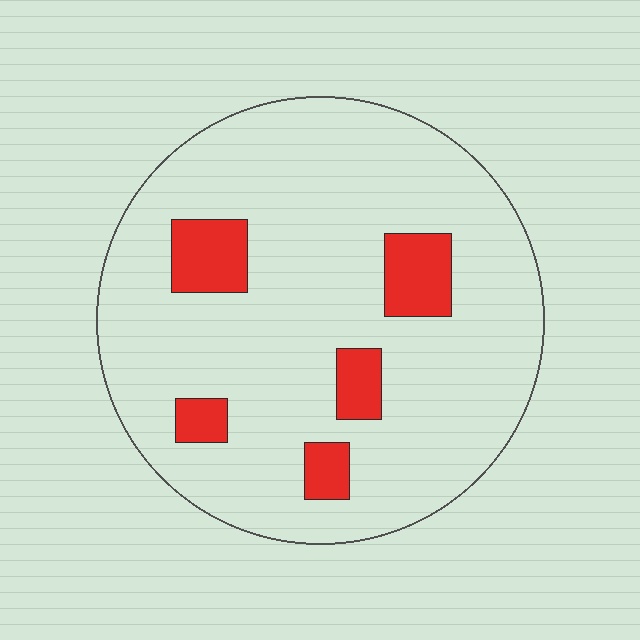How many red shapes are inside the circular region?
5.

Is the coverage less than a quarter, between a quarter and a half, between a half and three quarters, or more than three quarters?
Less than a quarter.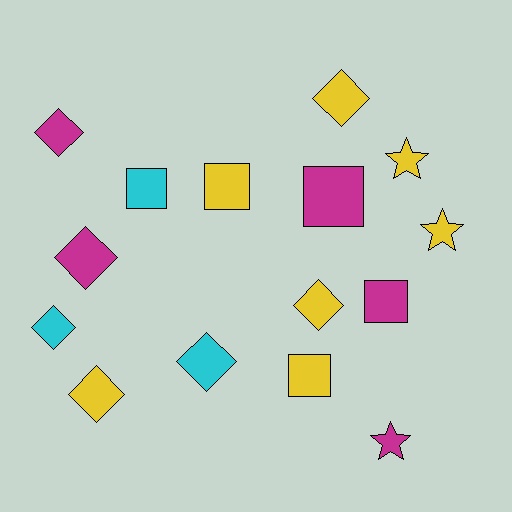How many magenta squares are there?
There are 2 magenta squares.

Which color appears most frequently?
Yellow, with 7 objects.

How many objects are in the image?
There are 15 objects.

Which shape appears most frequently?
Diamond, with 7 objects.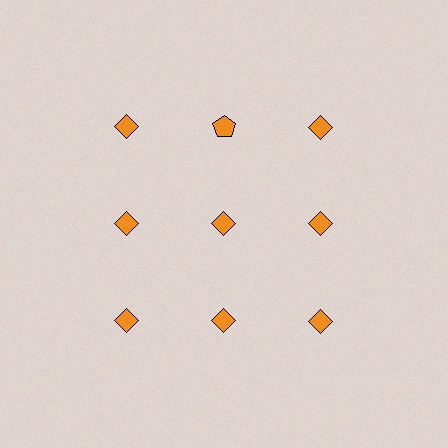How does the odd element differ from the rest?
It has a different shape: pentagon instead of diamond.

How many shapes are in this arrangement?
There are 9 shapes arranged in a grid pattern.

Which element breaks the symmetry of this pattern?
The orange pentagon in the top row, second from left column breaks the symmetry. All other shapes are orange diamonds.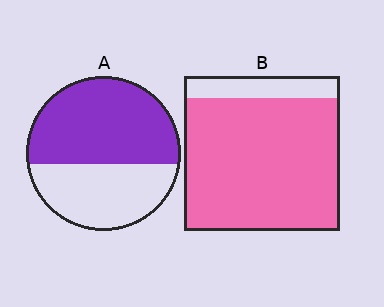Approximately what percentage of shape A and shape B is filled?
A is approximately 60% and B is approximately 85%.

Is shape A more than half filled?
Yes.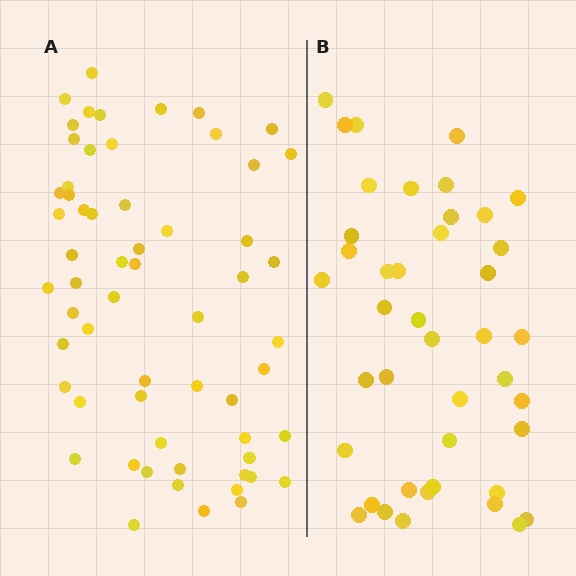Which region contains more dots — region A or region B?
Region A (the left region) has more dots.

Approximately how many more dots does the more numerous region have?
Region A has approximately 20 more dots than region B.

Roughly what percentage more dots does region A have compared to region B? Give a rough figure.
About 45% more.